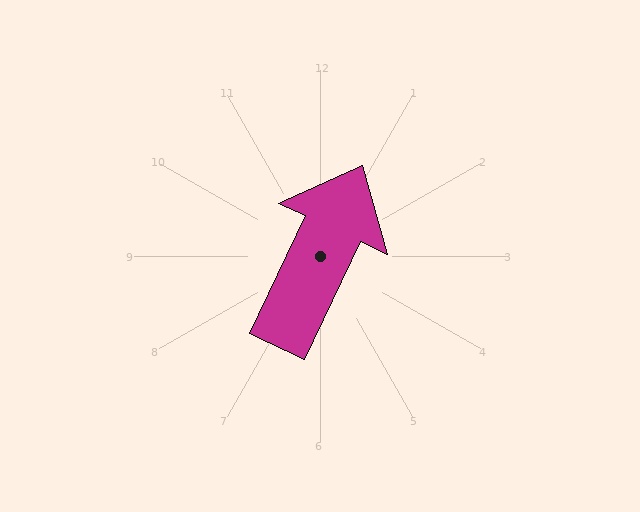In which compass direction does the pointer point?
Northeast.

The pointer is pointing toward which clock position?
Roughly 1 o'clock.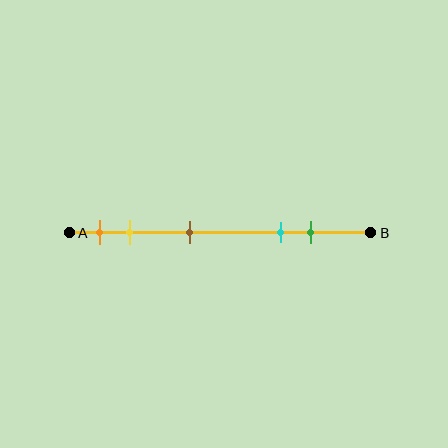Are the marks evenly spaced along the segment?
No, the marks are not evenly spaced.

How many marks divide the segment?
There are 5 marks dividing the segment.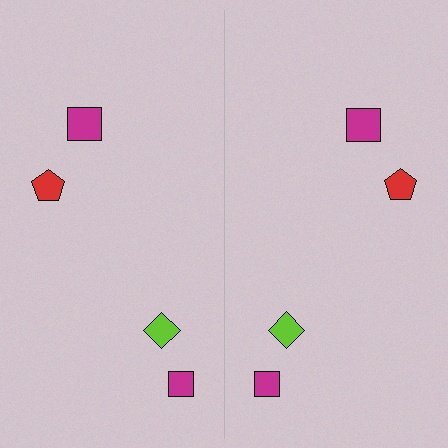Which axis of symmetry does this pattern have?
The pattern has a vertical axis of symmetry running through the center of the image.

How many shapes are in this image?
There are 8 shapes in this image.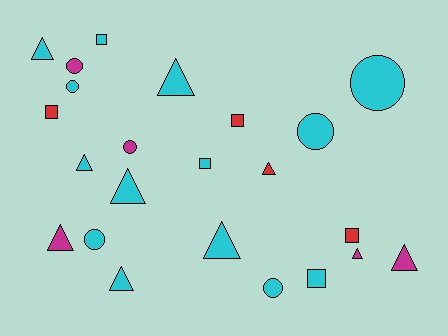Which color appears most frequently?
Cyan, with 14 objects.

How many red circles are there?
There are no red circles.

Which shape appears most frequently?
Triangle, with 10 objects.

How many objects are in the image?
There are 23 objects.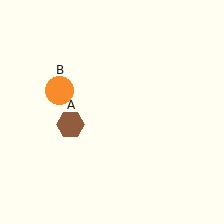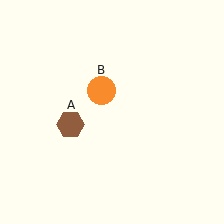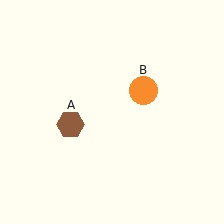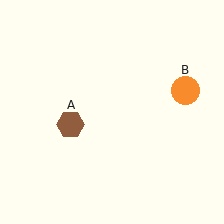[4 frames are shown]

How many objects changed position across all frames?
1 object changed position: orange circle (object B).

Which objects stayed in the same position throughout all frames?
Brown hexagon (object A) remained stationary.